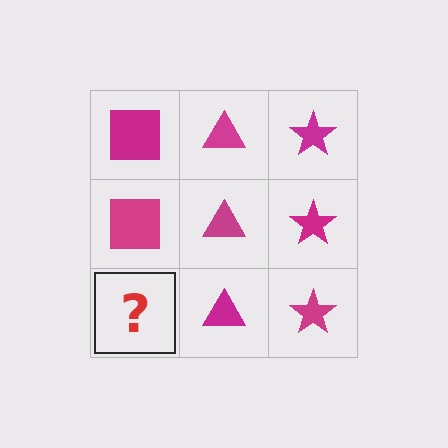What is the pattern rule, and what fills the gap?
The rule is that each column has a consistent shape. The gap should be filled with a magenta square.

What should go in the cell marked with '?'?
The missing cell should contain a magenta square.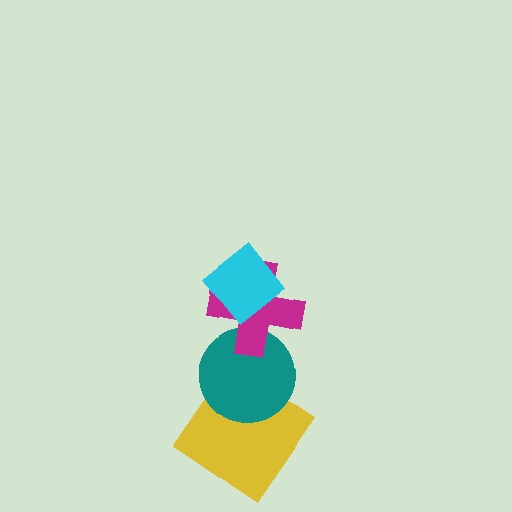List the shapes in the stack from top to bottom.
From top to bottom: the cyan diamond, the magenta cross, the teal circle, the yellow diamond.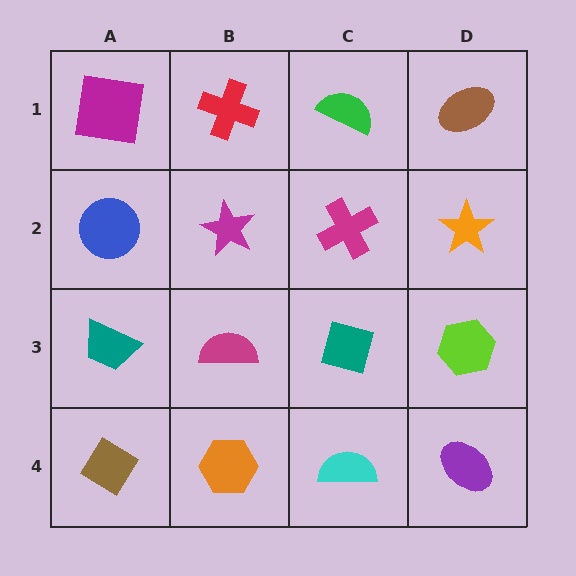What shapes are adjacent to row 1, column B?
A magenta star (row 2, column B), a magenta square (row 1, column A), a green semicircle (row 1, column C).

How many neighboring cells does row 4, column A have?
2.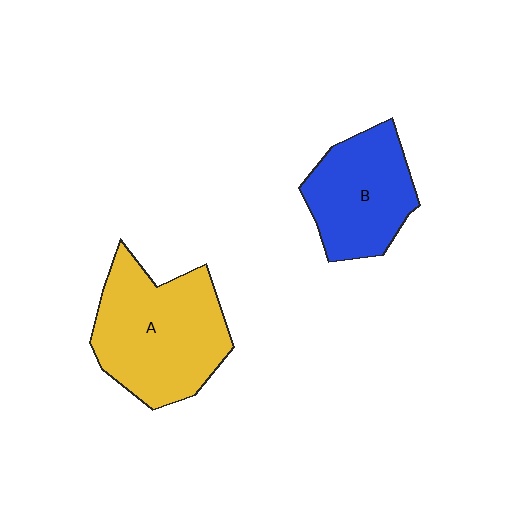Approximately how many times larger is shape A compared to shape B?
Approximately 1.4 times.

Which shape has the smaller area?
Shape B (blue).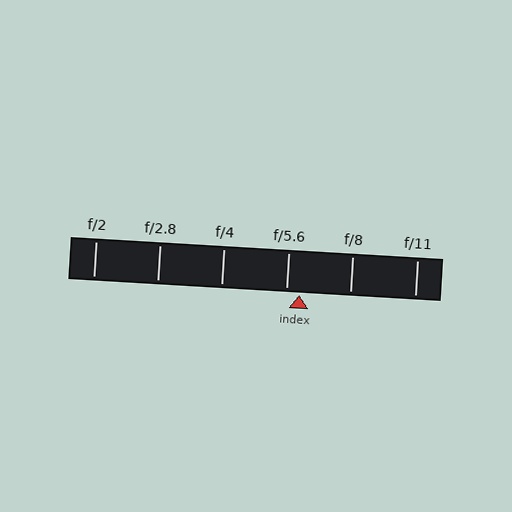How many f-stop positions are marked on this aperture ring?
There are 6 f-stop positions marked.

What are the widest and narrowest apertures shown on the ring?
The widest aperture shown is f/2 and the narrowest is f/11.